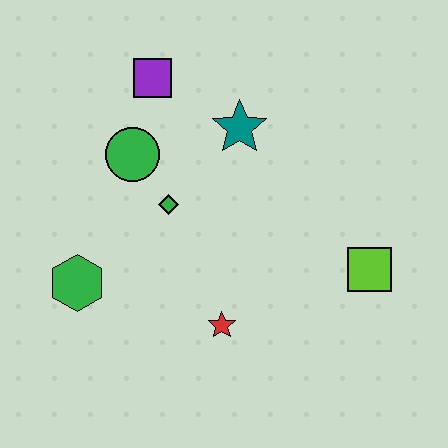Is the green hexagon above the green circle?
No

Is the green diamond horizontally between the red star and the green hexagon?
Yes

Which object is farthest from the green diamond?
The lime square is farthest from the green diamond.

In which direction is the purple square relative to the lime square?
The purple square is to the left of the lime square.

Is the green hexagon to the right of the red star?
No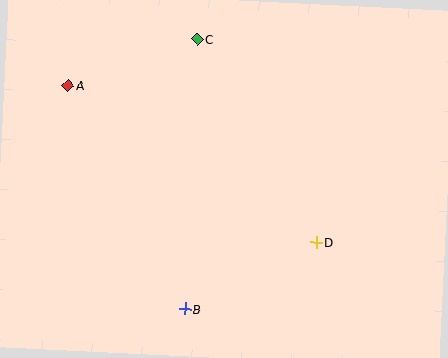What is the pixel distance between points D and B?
The distance between D and B is 148 pixels.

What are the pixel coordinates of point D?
Point D is at (316, 242).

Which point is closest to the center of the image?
Point D at (316, 242) is closest to the center.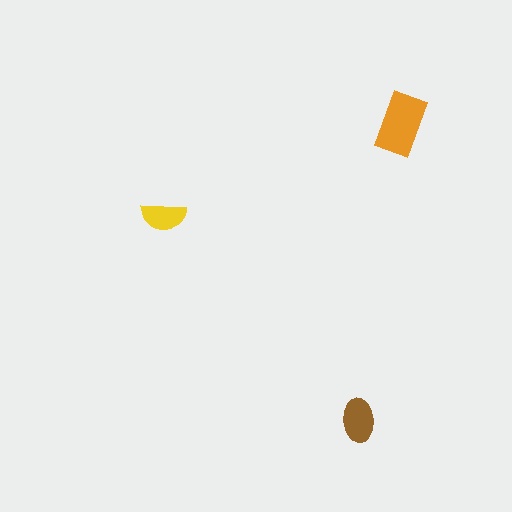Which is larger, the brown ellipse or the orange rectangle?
The orange rectangle.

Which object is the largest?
The orange rectangle.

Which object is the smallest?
The yellow semicircle.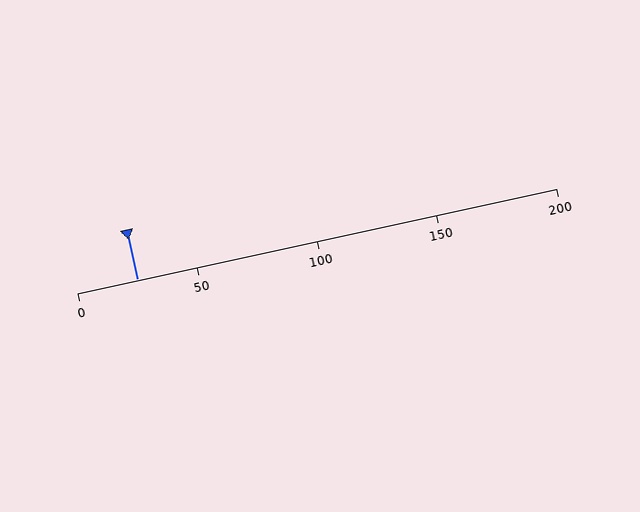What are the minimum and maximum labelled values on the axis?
The axis runs from 0 to 200.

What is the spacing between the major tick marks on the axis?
The major ticks are spaced 50 apart.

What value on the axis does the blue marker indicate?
The marker indicates approximately 25.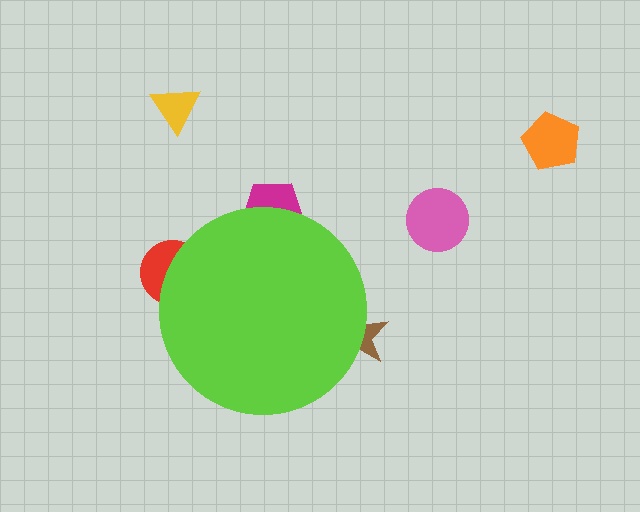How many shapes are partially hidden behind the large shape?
3 shapes are partially hidden.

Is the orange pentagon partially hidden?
No, the orange pentagon is fully visible.